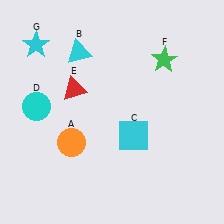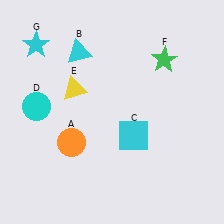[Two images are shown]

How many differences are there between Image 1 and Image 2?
There is 1 difference between the two images.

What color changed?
The triangle (E) changed from red in Image 1 to yellow in Image 2.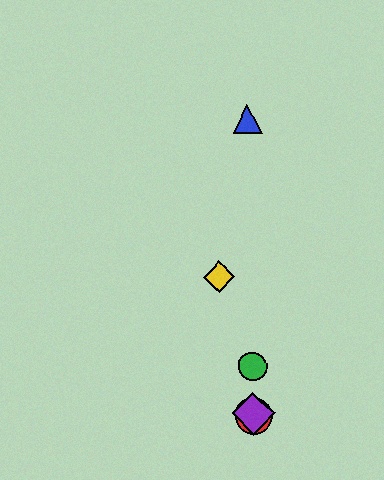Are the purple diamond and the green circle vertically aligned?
Yes, both are at x≈253.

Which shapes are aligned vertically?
The red circle, the blue triangle, the green circle, the purple diamond are aligned vertically.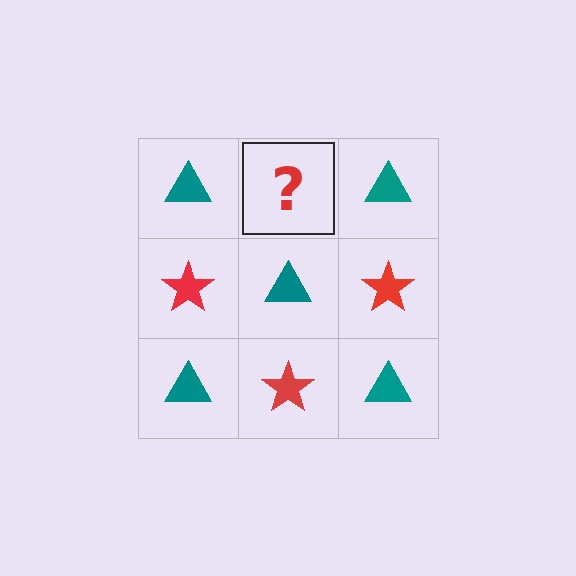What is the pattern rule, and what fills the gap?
The rule is that it alternates teal triangle and red star in a checkerboard pattern. The gap should be filled with a red star.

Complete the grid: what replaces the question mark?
The question mark should be replaced with a red star.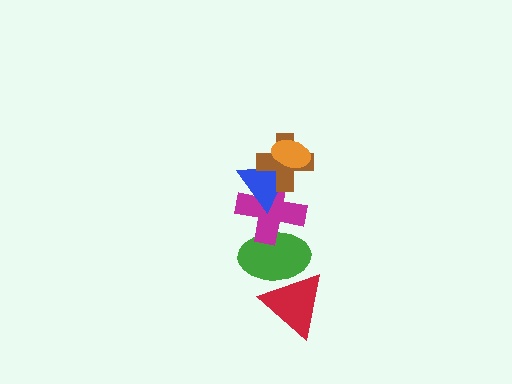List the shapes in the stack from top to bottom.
From top to bottom: the orange ellipse, the brown cross, the blue triangle, the magenta cross, the green ellipse, the red triangle.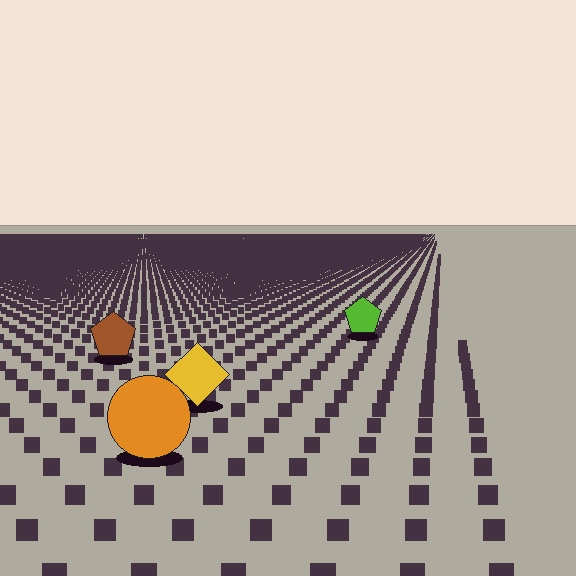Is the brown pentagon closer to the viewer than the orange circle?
No. The orange circle is closer — you can tell from the texture gradient: the ground texture is coarser near it.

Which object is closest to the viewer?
The orange circle is closest. The texture marks near it are larger and more spread out.